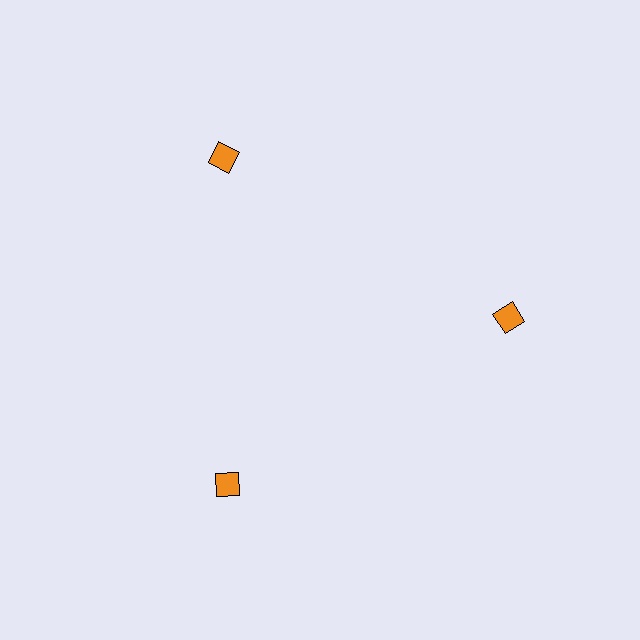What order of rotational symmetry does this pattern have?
This pattern has 3-fold rotational symmetry.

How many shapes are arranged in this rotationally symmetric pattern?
There are 3 shapes, arranged in 3 groups of 1.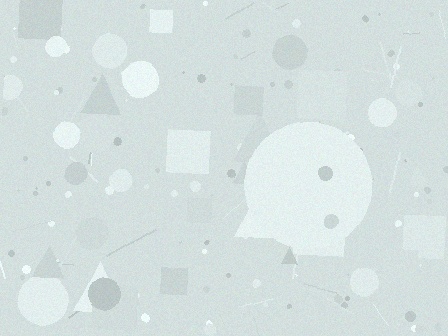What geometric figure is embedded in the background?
A circle is embedded in the background.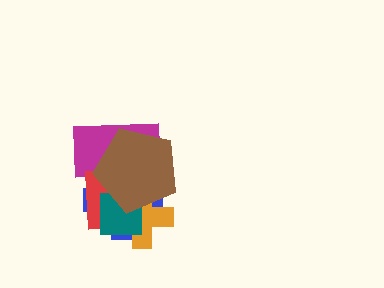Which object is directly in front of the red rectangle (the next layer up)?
The orange cross is directly in front of the red rectangle.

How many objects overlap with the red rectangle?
5 objects overlap with the red rectangle.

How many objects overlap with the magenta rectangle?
4 objects overlap with the magenta rectangle.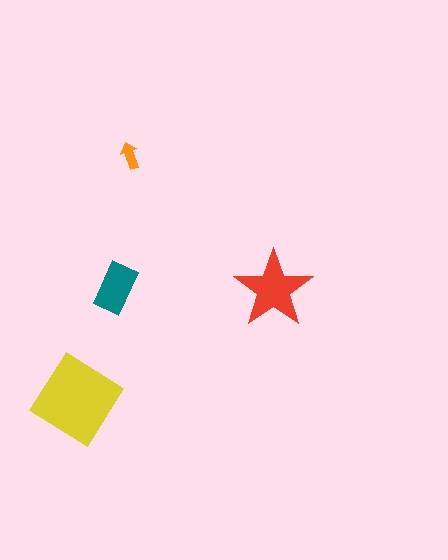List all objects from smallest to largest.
The orange arrow, the teal rectangle, the red star, the yellow diamond.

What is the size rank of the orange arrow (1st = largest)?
4th.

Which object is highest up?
The orange arrow is topmost.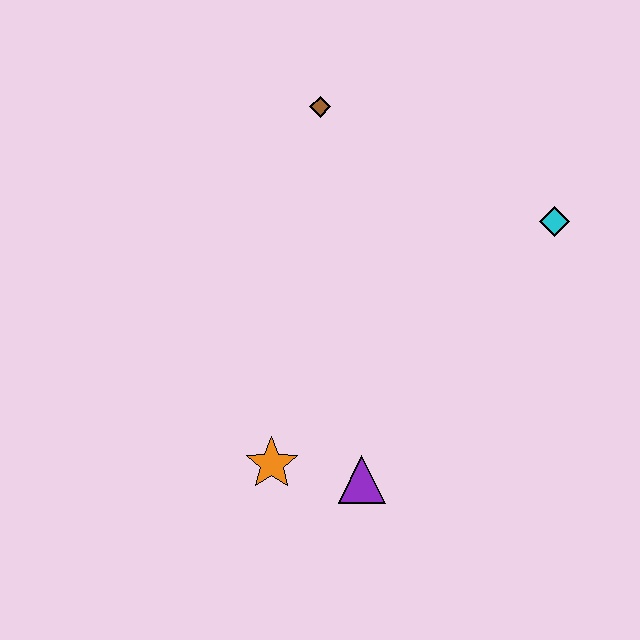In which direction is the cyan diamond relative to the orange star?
The cyan diamond is to the right of the orange star.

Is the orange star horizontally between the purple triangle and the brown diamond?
No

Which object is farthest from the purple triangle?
The brown diamond is farthest from the purple triangle.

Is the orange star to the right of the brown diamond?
No